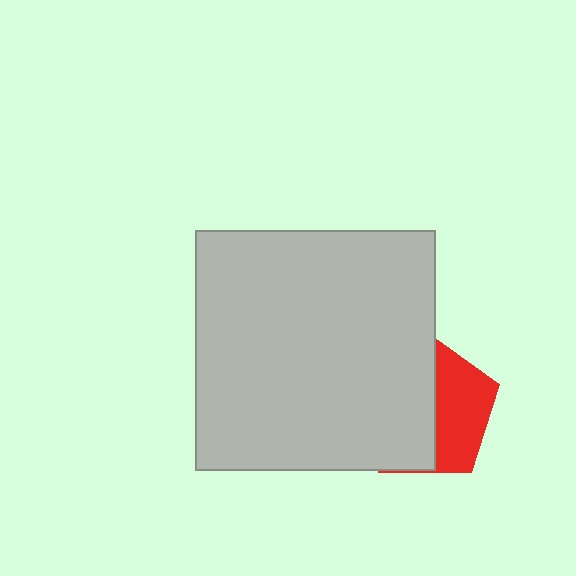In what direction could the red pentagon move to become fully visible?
The red pentagon could move right. That would shift it out from behind the light gray square entirely.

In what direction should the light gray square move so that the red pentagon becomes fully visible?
The light gray square should move left. That is the shortest direction to clear the overlap and leave the red pentagon fully visible.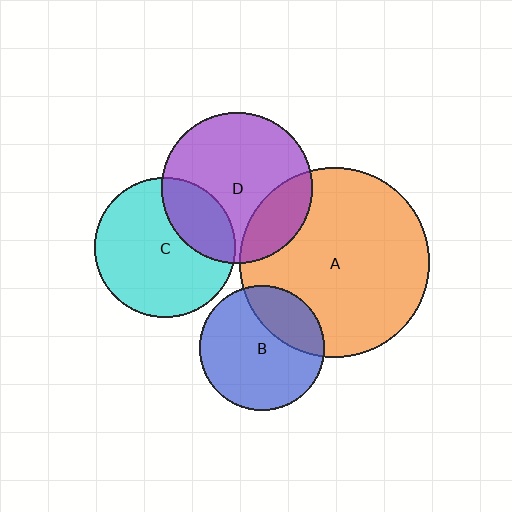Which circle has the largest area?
Circle A (orange).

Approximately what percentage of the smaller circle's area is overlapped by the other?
Approximately 20%.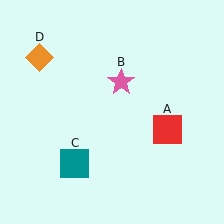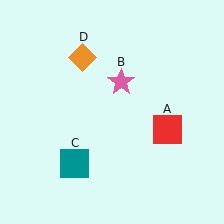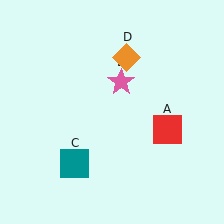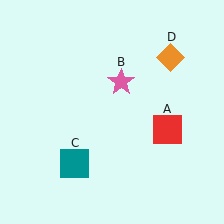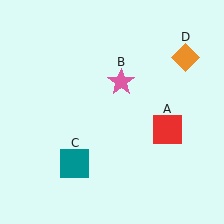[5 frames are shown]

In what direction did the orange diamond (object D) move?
The orange diamond (object D) moved right.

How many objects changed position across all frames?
1 object changed position: orange diamond (object D).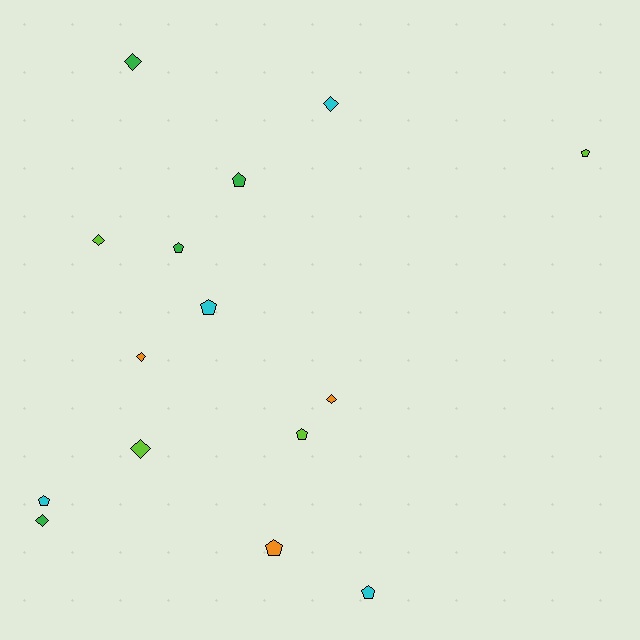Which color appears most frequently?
Green, with 4 objects.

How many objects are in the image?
There are 15 objects.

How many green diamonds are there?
There are 2 green diamonds.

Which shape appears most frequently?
Pentagon, with 8 objects.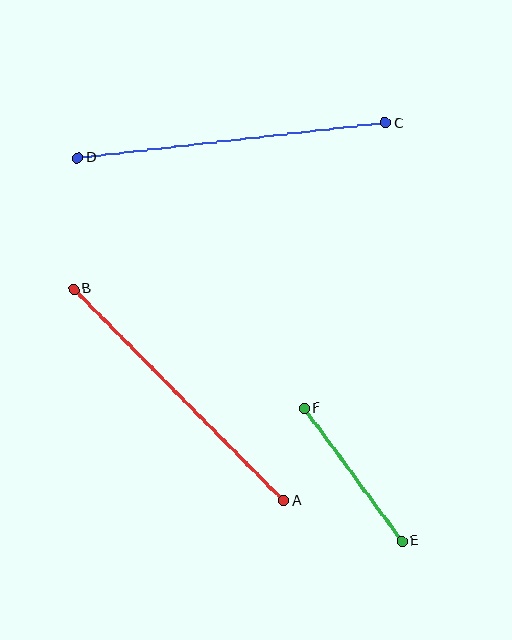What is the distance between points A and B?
The distance is approximately 298 pixels.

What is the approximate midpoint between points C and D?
The midpoint is at approximately (232, 140) pixels.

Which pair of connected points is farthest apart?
Points C and D are farthest apart.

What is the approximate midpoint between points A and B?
The midpoint is at approximately (179, 395) pixels.